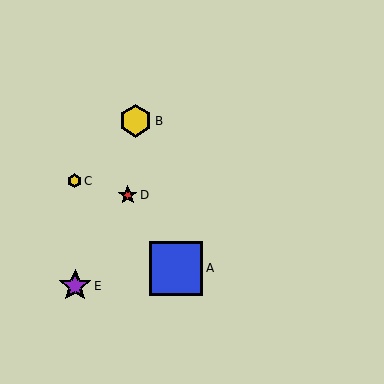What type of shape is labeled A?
Shape A is a blue square.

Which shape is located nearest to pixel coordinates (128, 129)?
The yellow hexagon (labeled B) at (135, 121) is nearest to that location.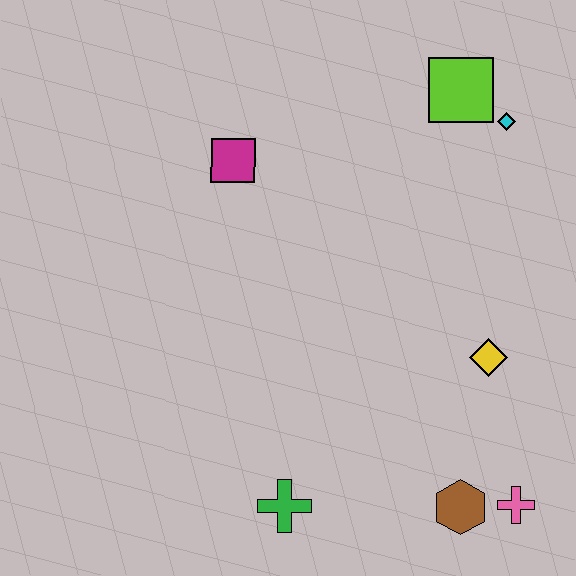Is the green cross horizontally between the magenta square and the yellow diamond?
Yes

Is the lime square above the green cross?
Yes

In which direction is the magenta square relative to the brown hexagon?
The magenta square is above the brown hexagon.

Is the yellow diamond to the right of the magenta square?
Yes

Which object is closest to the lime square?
The cyan diamond is closest to the lime square.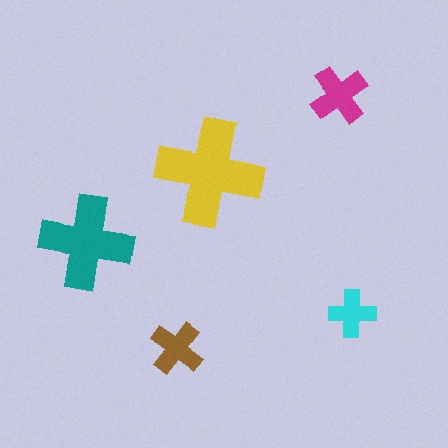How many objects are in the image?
There are 5 objects in the image.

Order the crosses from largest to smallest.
the yellow one, the teal one, the magenta one, the brown one, the cyan one.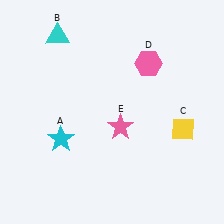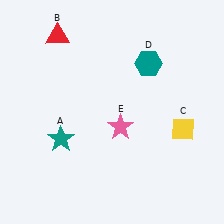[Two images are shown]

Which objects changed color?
A changed from cyan to teal. B changed from cyan to red. D changed from pink to teal.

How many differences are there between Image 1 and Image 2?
There are 3 differences between the two images.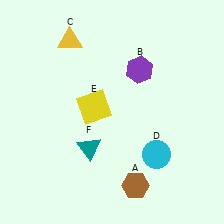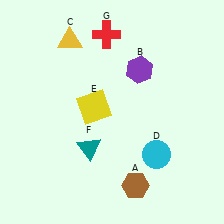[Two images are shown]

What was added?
A red cross (G) was added in Image 2.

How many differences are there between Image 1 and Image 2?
There is 1 difference between the two images.